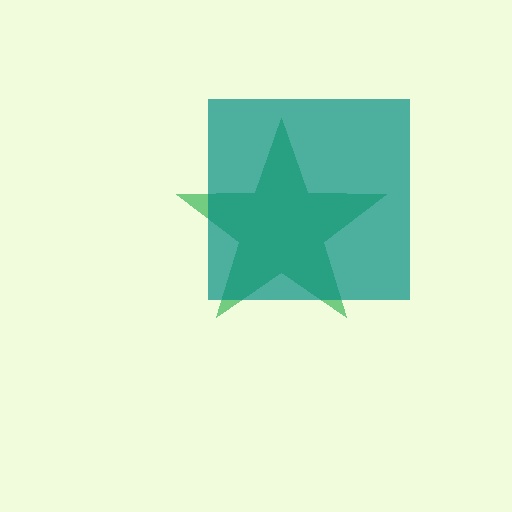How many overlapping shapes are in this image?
There are 2 overlapping shapes in the image.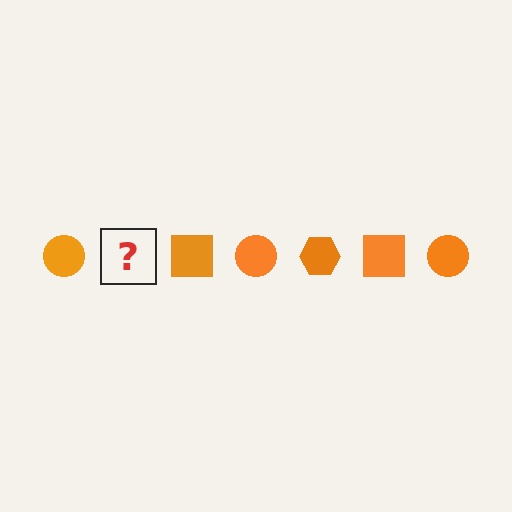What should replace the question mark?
The question mark should be replaced with an orange hexagon.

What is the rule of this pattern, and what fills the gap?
The rule is that the pattern cycles through circle, hexagon, square shapes in orange. The gap should be filled with an orange hexagon.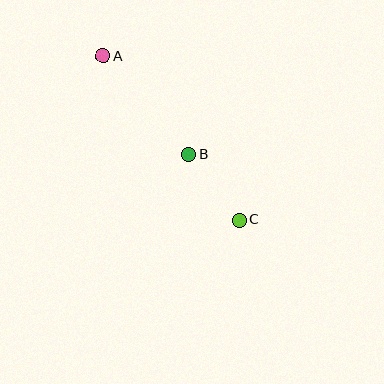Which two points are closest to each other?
Points B and C are closest to each other.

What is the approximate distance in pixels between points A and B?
The distance between A and B is approximately 130 pixels.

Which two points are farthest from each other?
Points A and C are farthest from each other.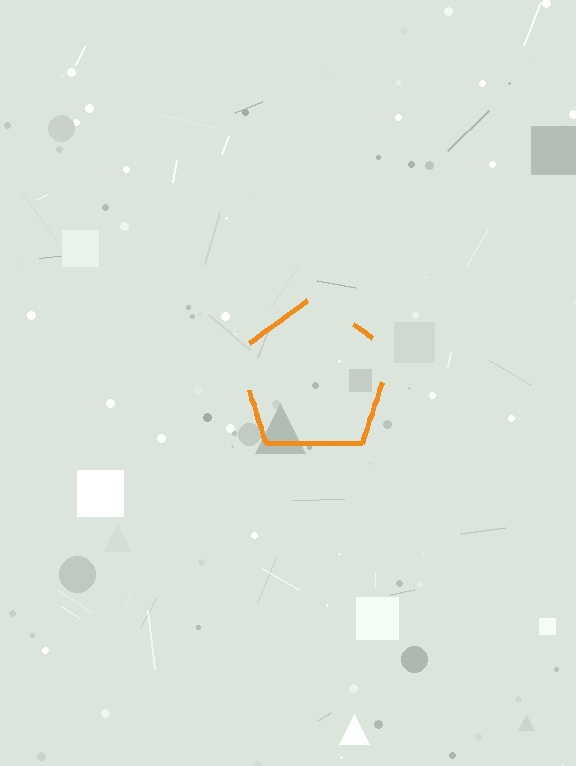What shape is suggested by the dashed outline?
The dashed outline suggests a pentagon.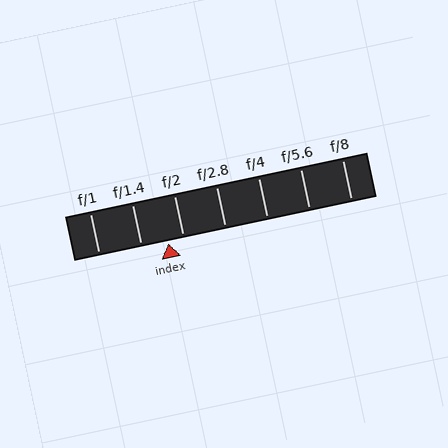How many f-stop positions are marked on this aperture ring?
There are 7 f-stop positions marked.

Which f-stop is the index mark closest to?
The index mark is closest to f/2.